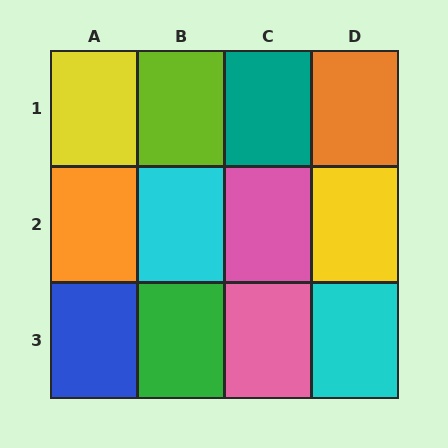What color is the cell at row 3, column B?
Green.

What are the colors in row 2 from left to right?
Orange, cyan, pink, yellow.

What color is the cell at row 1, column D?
Orange.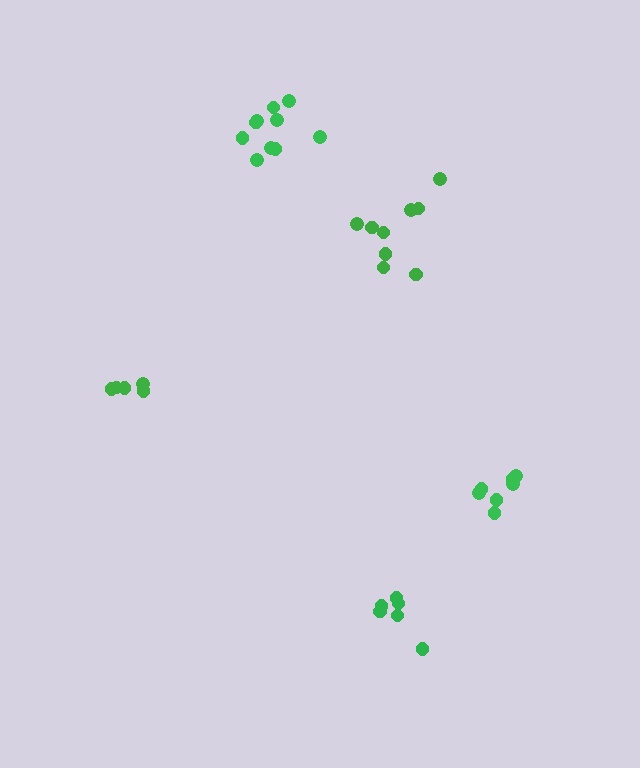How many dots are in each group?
Group 1: 7 dots, Group 2: 5 dots, Group 3: 10 dots, Group 4: 9 dots, Group 5: 6 dots (37 total).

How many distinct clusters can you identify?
There are 5 distinct clusters.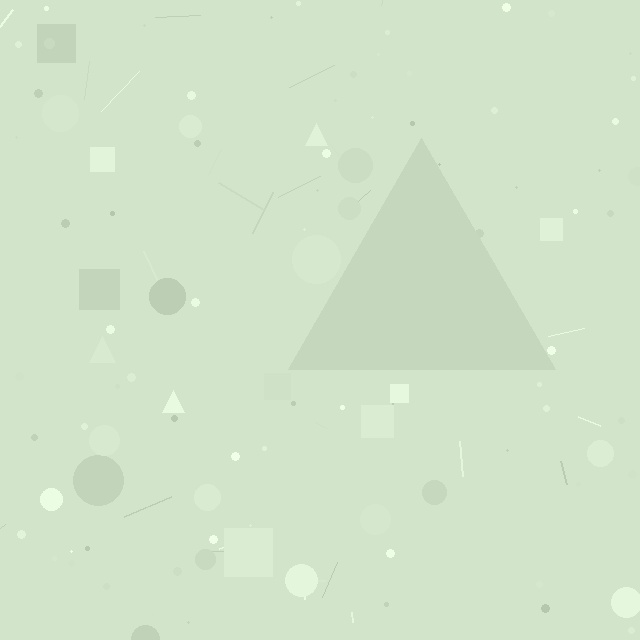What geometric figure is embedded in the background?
A triangle is embedded in the background.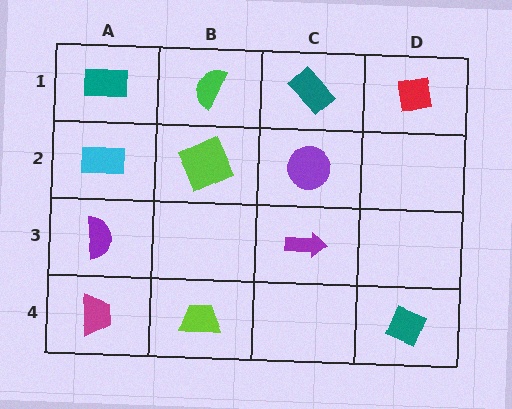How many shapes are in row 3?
2 shapes.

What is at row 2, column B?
A lime square.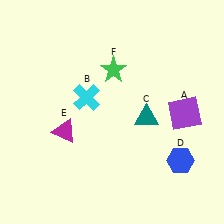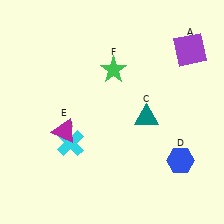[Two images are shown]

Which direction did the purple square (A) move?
The purple square (A) moved up.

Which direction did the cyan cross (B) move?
The cyan cross (B) moved down.